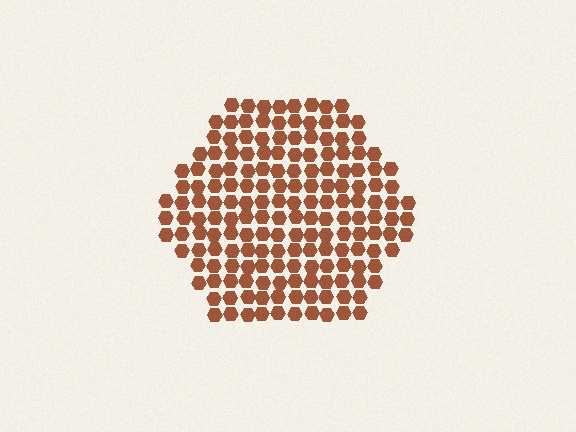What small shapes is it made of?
It is made of small hexagons.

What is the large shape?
The large shape is a hexagon.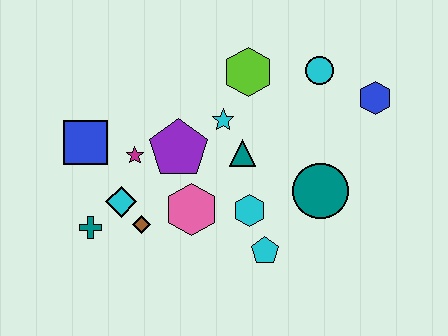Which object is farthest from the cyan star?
The teal cross is farthest from the cyan star.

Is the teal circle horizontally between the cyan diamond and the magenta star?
No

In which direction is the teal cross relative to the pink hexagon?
The teal cross is to the left of the pink hexagon.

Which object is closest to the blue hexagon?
The cyan circle is closest to the blue hexagon.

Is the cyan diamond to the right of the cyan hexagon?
No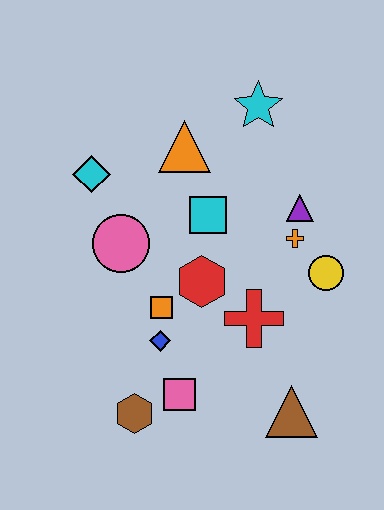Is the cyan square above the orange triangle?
No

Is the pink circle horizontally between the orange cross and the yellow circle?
No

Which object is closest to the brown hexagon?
The pink square is closest to the brown hexagon.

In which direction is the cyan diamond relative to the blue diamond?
The cyan diamond is above the blue diamond.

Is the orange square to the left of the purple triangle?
Yes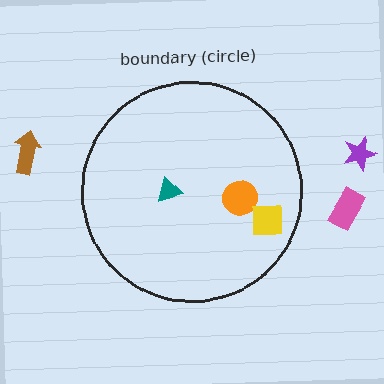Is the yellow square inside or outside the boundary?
Inside.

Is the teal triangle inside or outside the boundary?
Inside.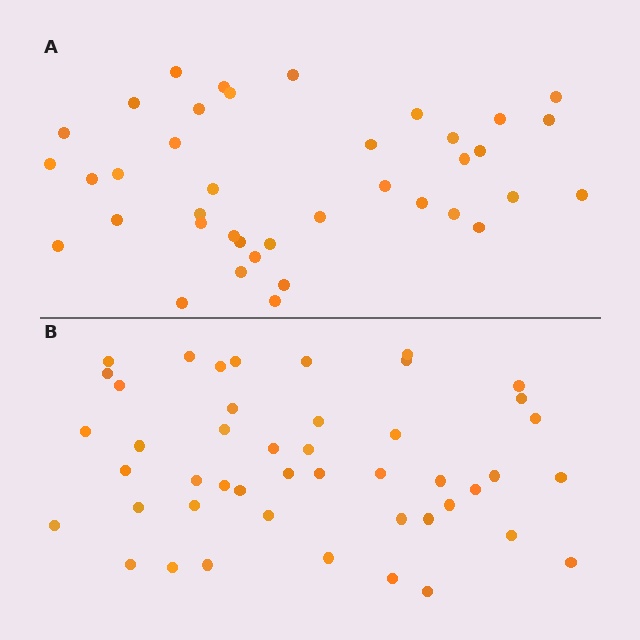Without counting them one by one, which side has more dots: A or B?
Region B (the bottom region) has more dots.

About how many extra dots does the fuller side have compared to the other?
Region B has roughly 8 or so more dots than region A.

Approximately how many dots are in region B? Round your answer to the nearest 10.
About 50 dots. (The exact count is 46, which rounds to 50.)